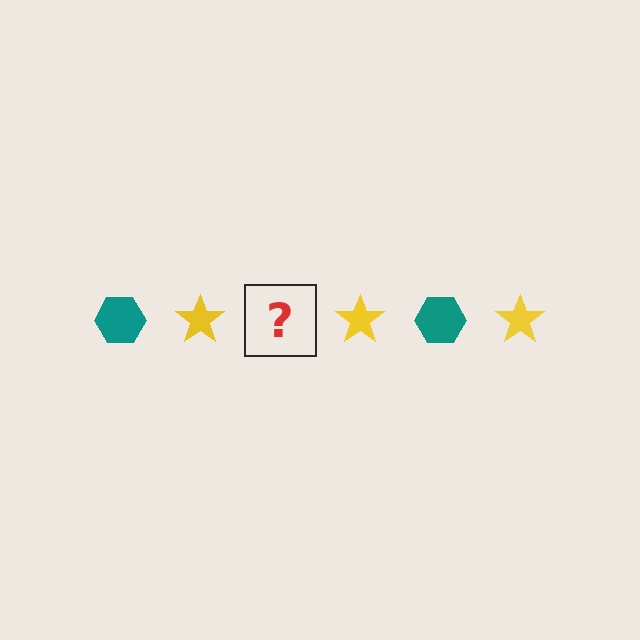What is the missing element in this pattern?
The missing element is a teal hexagon.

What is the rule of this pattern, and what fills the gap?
The rule is that the pattern alternates between teal hexagon and yellow star. The gap should be filled with a teal hexagon.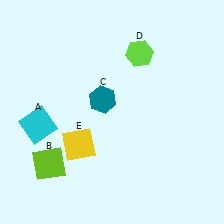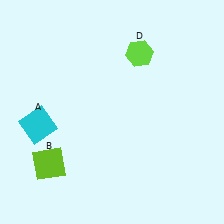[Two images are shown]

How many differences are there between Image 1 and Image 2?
There are 2 differences between the two images.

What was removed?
The yellow square (E), the teal hexagon (C) were removed in Image 2.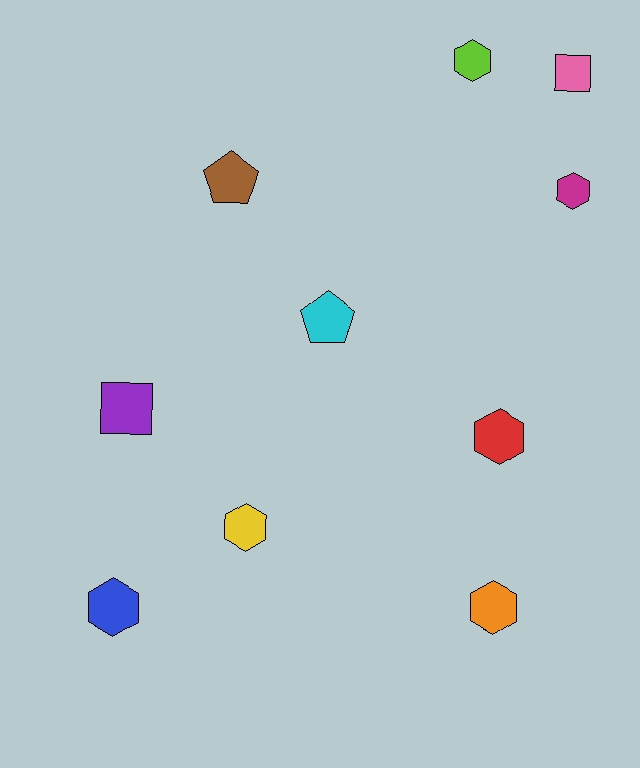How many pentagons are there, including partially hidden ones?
There are 2 pentagons.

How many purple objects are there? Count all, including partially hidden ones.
There is 1 purple object.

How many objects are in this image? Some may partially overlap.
There are 10 objects.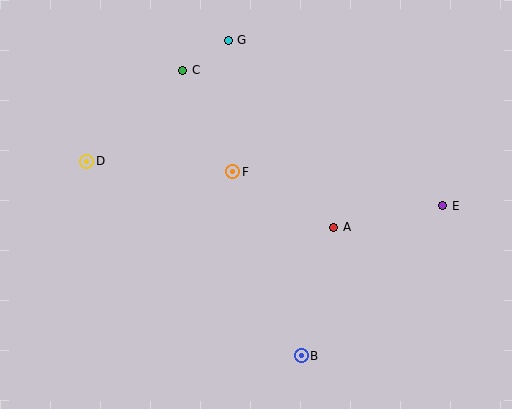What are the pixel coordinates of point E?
Point E is at (443, 206).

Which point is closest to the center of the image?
Point F at (233, 172) is closest to the center.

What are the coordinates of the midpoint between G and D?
The midpoint between G and D is at (157, 101).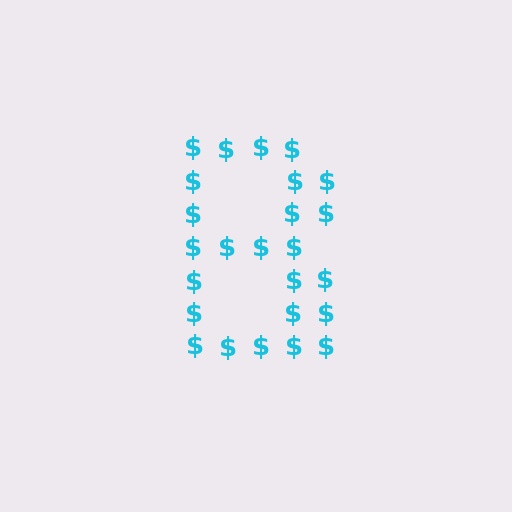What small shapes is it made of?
It is made of small dollar signs.